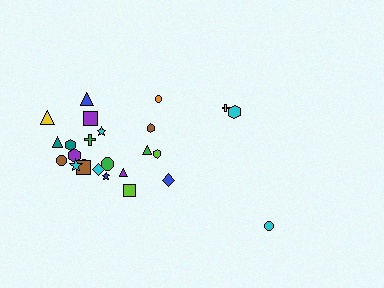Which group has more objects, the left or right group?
The left group.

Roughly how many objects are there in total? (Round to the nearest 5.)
Roughly 25 objects in total.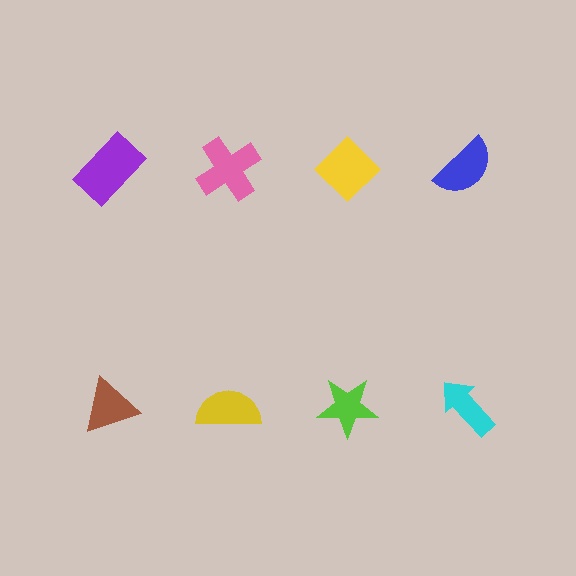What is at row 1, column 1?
A purple rectangle.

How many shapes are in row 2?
4 shapes.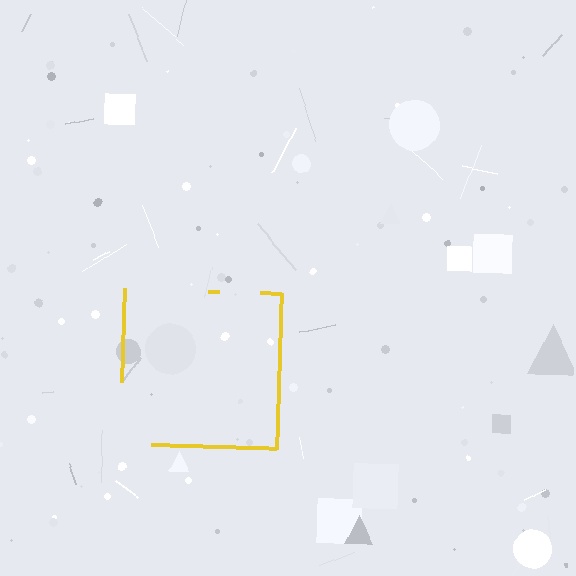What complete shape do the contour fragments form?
The contour fragments form a square.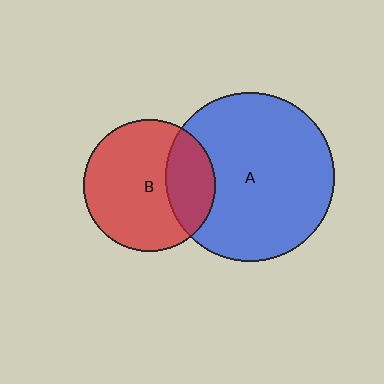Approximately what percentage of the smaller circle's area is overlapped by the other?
Approximately 30%.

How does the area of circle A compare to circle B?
Approximately 1.6 times.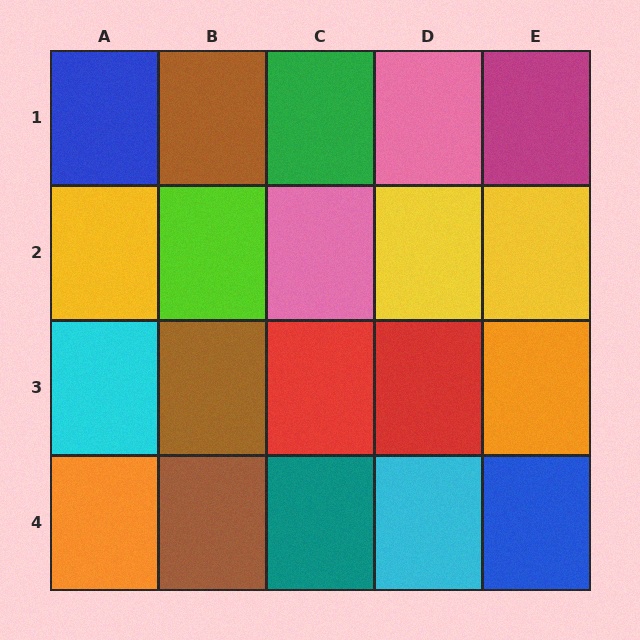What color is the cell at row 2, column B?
Lime.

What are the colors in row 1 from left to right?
Blue, brown, green, pink, magenta.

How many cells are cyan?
2 cells are cyan.